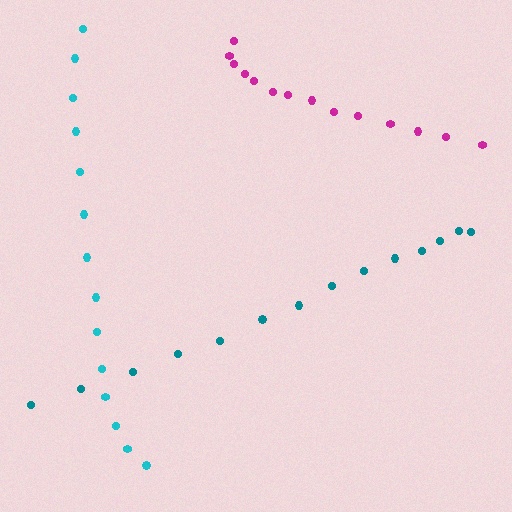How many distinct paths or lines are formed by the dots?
There are 3 distinct paths.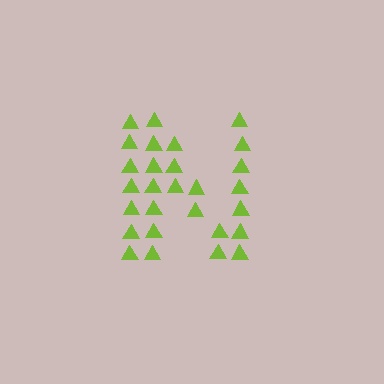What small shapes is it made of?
It is made of small triangles.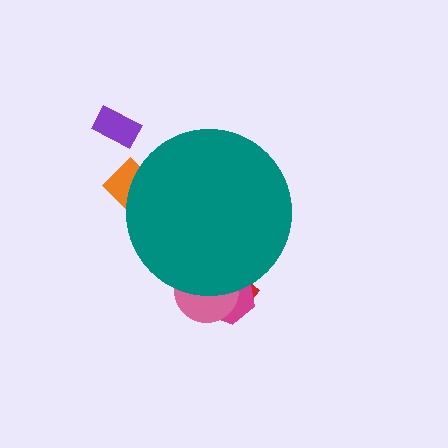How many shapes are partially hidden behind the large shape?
4 shapes are partially hidden.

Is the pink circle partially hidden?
Yes, the pink circle is partially hidden behind the teal circle.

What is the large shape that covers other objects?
A teal circle.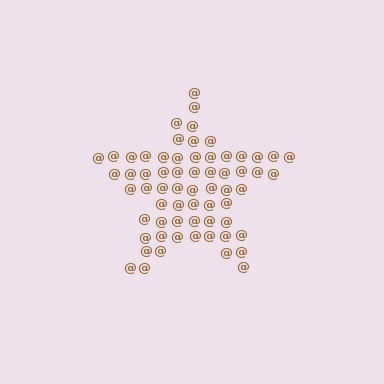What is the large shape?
The large shape is a star.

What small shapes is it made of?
It is made of small at signs.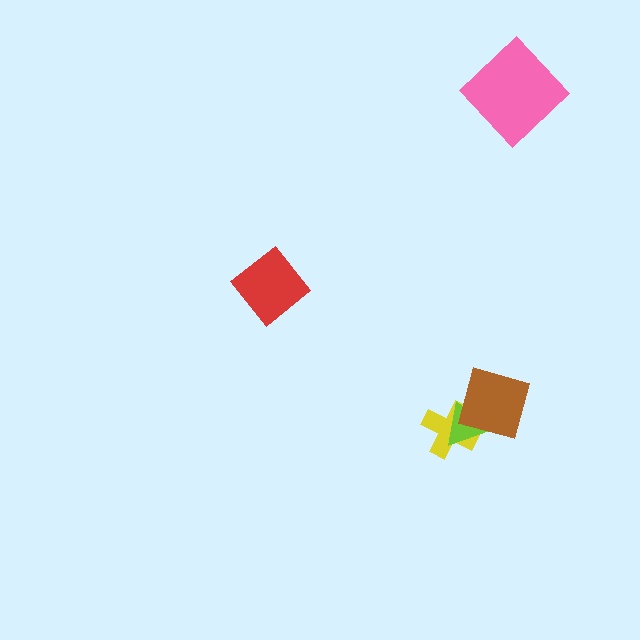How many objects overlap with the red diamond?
0 objects overlap with the red diamond.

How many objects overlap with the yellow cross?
2 objects overlap with the yellow cross.